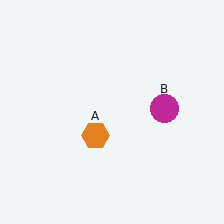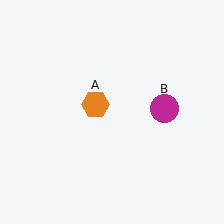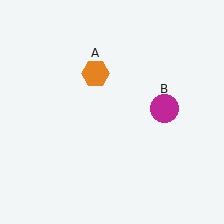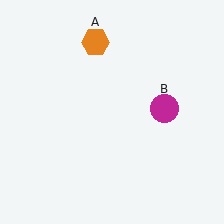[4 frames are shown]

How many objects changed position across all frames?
1 object changed position: orange hexagon (object A).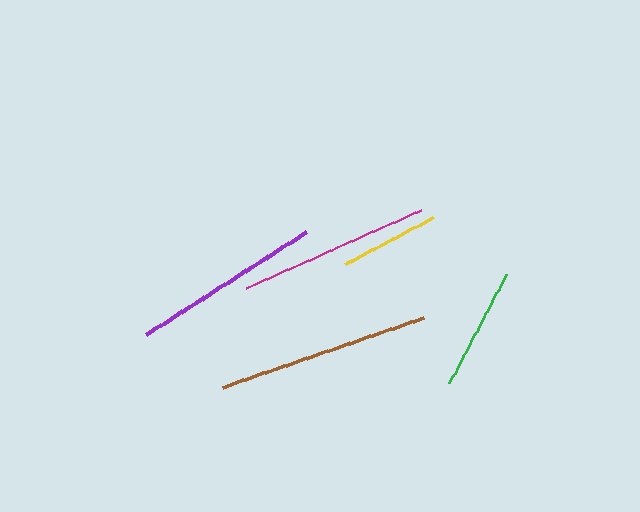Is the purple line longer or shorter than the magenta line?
The magenta line is longer than the purple line.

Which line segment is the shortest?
The yellow line is the shortest at approximately 100 pixels.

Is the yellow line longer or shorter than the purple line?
The purple line is longer than the yellow line.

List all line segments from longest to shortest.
From longest to shortest: brown, magenta, purple, green, yellow.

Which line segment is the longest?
The brown line is the longest at approximately 212 pixels.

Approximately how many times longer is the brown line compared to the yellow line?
The brown line is approximately 2.1 times the length of the yellow line.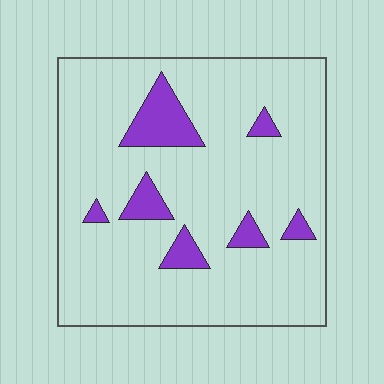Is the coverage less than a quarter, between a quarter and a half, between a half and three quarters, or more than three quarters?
Less than a quarter.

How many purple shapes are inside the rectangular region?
7.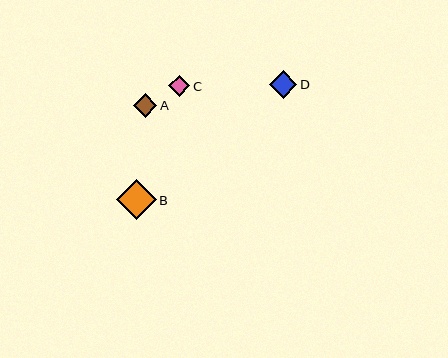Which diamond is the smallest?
Diamond C is the smallest with a size of approximately 21 pixels.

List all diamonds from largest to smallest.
From largest to smallest: B, D, A, C.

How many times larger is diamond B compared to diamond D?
Diamond B is approximately 1.5 times the size of diamond D.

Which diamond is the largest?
Diamond B is the largest with a size of approximately 40 pixels.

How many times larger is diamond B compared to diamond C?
Diamond B is approximately 1.9 times the size of diamond C.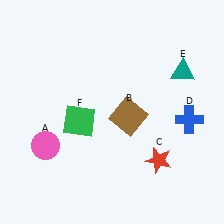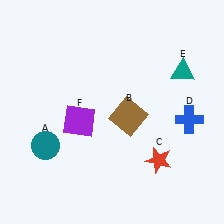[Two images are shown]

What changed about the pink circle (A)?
In Image 1, A is pink. In Image 2, it changed to teal.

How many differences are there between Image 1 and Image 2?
There are 2 differences between the two images.